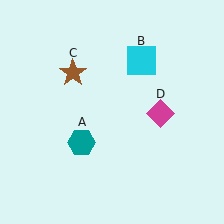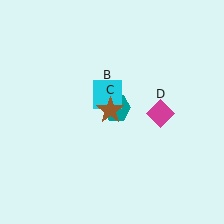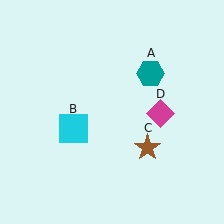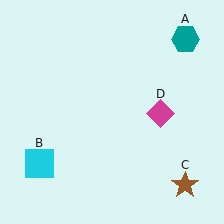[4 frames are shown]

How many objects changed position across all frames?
3 objects changed position: teal hexagon (object A), cyan square (object B), brown star (object C).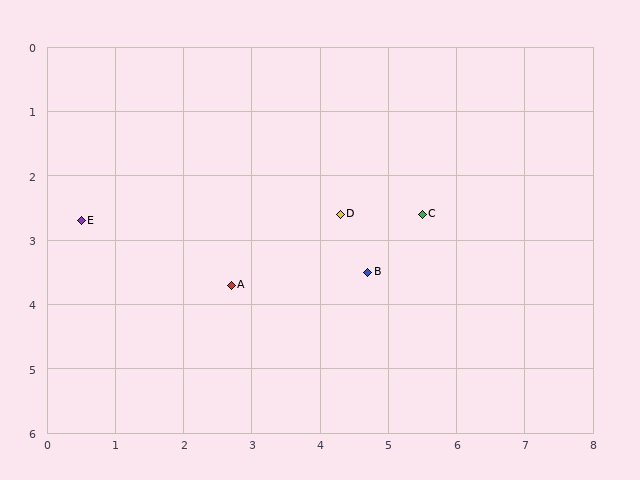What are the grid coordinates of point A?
Point A is at approximately (2.7, 3.7).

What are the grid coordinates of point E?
Point E is at approximately (0.5, 2.7).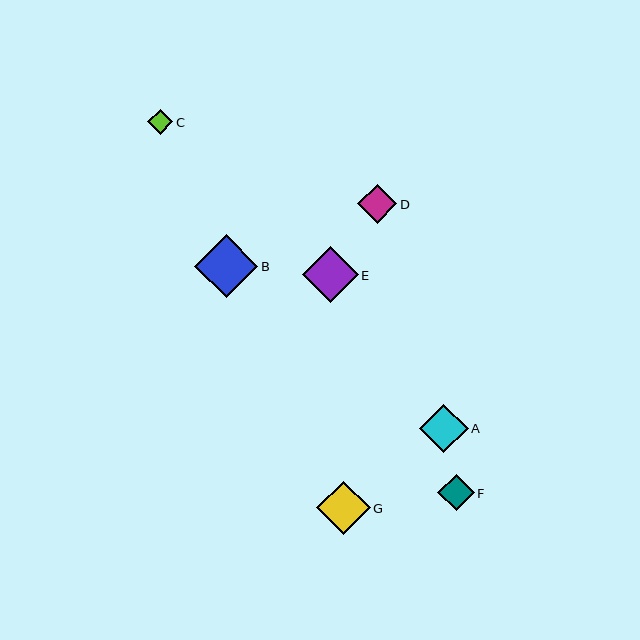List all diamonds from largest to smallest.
From largest to smallest: B, E, G, A, D, F, C.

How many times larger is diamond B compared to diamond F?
Diamond B is approximately 1.7 times the size of diamond F.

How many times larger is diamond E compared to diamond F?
Diamond E is approximately 1.5 times the size of diamond F.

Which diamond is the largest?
Diamond B is the largest with a size of approximately 63 pixels.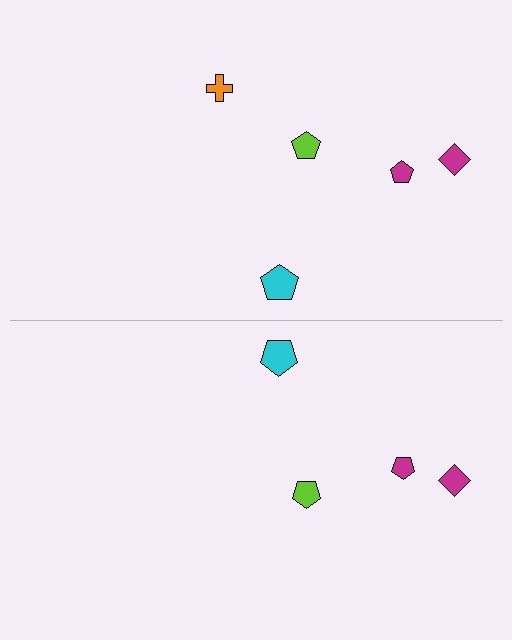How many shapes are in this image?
There are 9 shapes in this image.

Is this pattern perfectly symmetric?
No, the pattern is not perfectly symmetric. A orange cross is missing from the bottom side.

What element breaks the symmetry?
A orange cross is missing from the bottom side.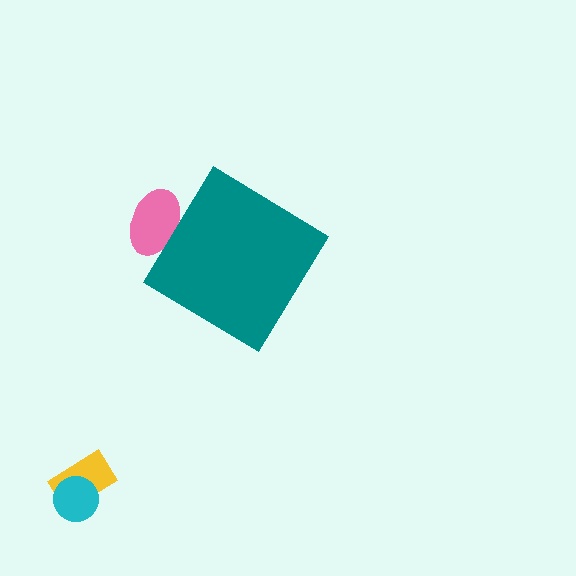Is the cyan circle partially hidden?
No, the cyan circle is fully visible.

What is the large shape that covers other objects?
A teal diamond.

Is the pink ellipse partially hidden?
Yes, the pink ellipse is partially hidden behind the teal diamond.